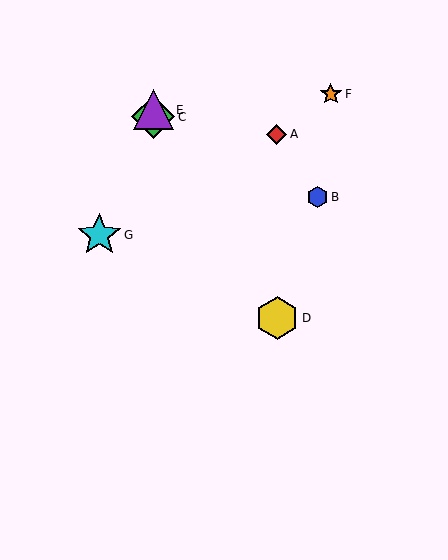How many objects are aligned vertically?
2 objects (C, E) are aligned vertically.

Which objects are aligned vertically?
Objects C, E are aligned vertically.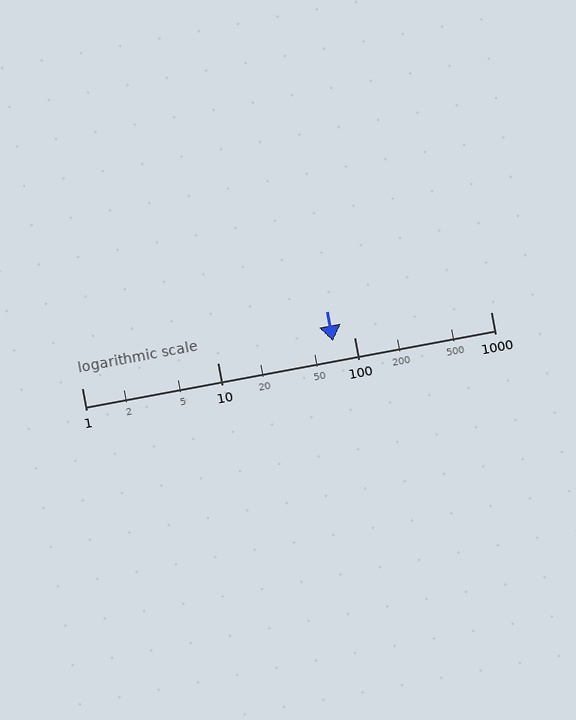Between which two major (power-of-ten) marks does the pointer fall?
The pointer is between 10 and 100.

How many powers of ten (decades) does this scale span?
The scale spans 3 decades, from 1 to 1000.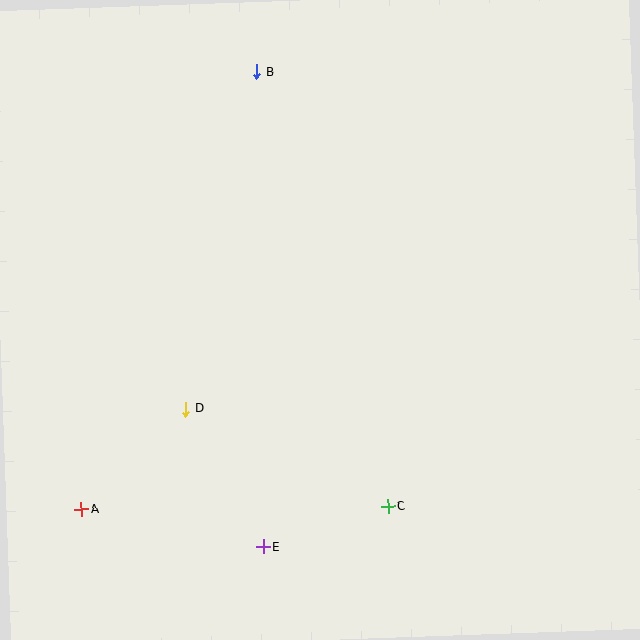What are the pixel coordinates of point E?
Point E is at (263, 547).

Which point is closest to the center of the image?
Point D at (186, 409) is closest to the center.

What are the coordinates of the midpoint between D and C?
The midpoint between D and C is at (287, 458).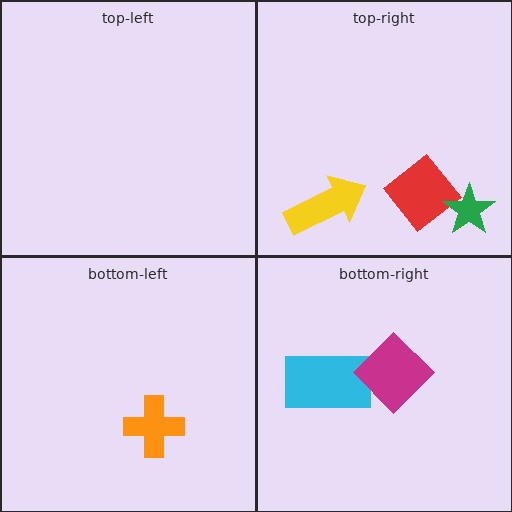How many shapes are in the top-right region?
3.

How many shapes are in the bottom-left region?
1.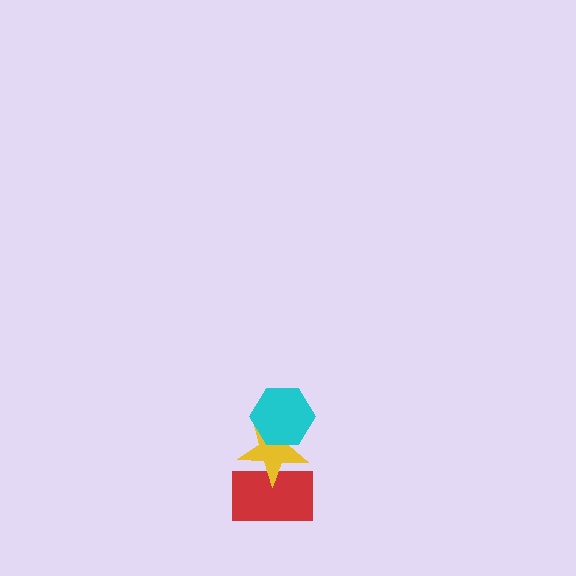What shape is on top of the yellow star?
The cyan hexagon is on top of the yellow star.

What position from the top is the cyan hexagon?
The cyan hexagon is 1st from the top.